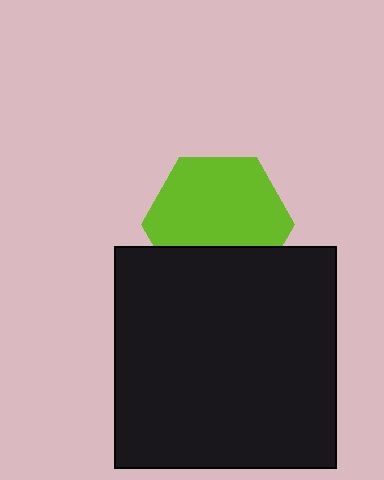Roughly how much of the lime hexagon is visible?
Most of it is visible (roughly 69%).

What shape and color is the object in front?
The object in front is a black square.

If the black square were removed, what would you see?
You would see the complete lime hexagon.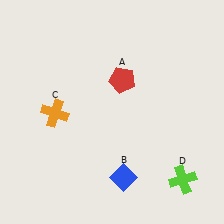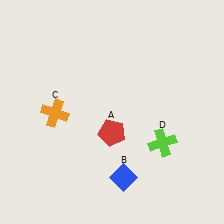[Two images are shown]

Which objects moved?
The objects that moved are: the red pentagon (A), the lime cross (D).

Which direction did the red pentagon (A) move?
The red pentagon (A) moved down.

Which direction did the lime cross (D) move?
The lime cross (D) moved up.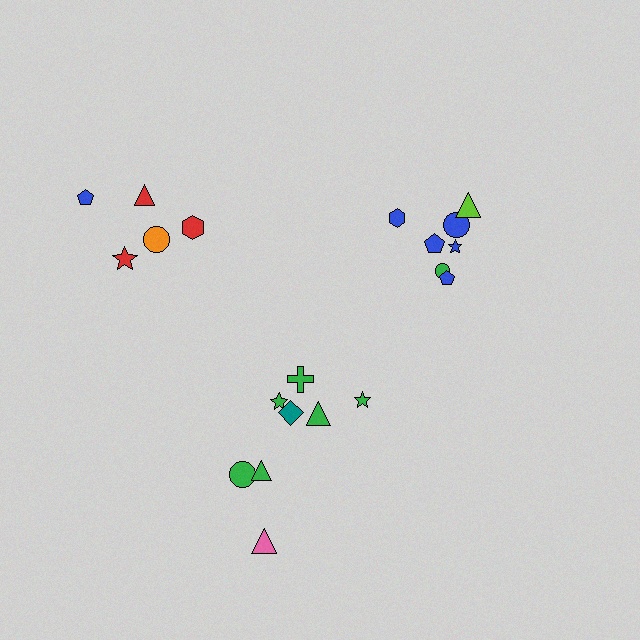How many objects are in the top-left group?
There are 5 objects.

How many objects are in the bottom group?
There are 8 objects.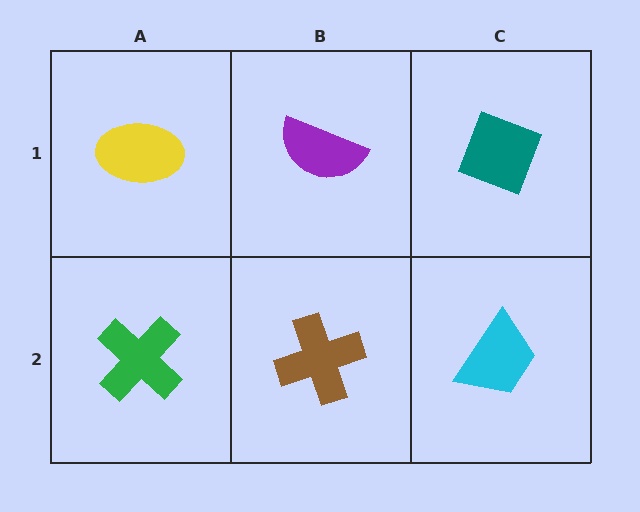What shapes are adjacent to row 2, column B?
A purple semicircle (row 1, column B), a green cross (row 2, column A), a cyan trapezoid (row 2, column C).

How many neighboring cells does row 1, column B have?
3.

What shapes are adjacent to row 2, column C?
A teal diamond (row 1, column C), a brown cross (row 2, column B).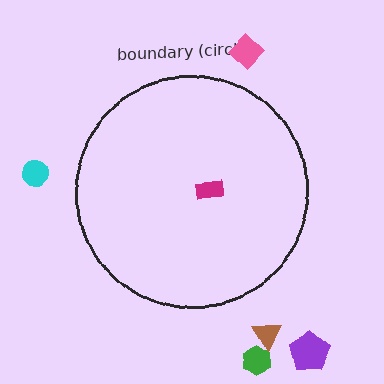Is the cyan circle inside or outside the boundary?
Outside.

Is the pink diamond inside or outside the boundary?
Outside.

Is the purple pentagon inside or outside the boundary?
Outside.